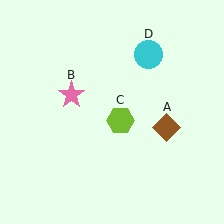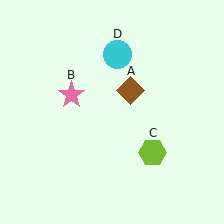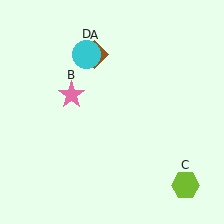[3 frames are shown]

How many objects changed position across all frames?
3 objects changed position: brown diamond (object A), lime hexagon (object C), cyan circle (object D).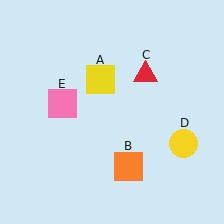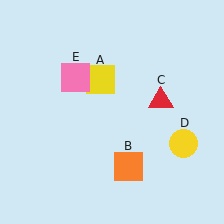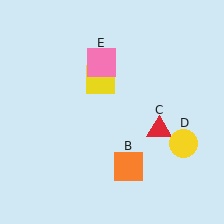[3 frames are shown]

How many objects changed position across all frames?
2 objects changed position: red triangle (object C), pink square (object E).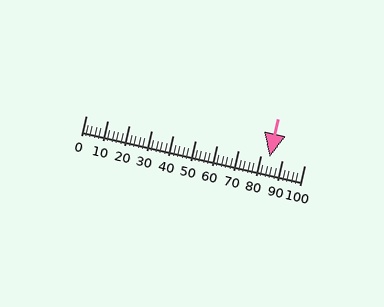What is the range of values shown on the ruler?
The ruler shows values from 0 to 100.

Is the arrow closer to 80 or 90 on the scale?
The arrow is closer to 80.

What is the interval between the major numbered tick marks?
The major tick marks are spaced 10 units apart.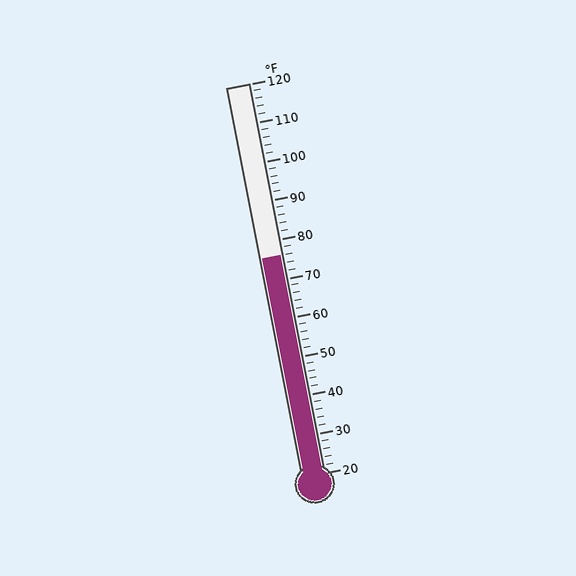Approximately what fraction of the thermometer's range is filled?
The thermometer is filled to approximately 55% of its range.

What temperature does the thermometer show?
The thermometer shows approximately 76°F.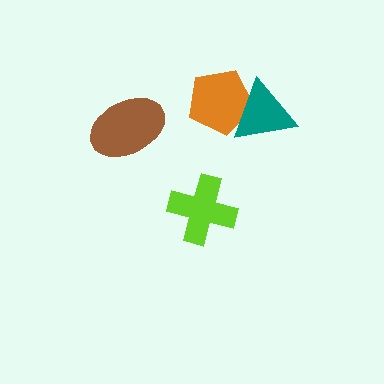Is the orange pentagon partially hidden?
Yes, it is partially covered by another shape.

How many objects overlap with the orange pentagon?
1 object overlaps with the orange pentagon.